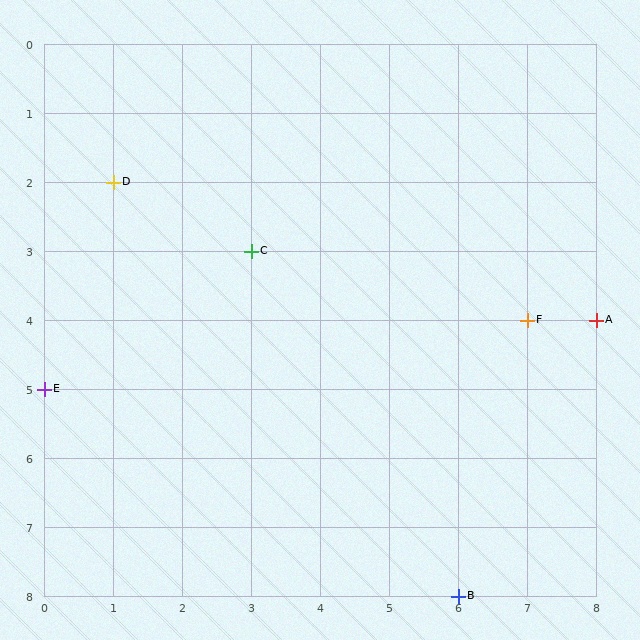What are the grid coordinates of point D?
Point D is at grid coordinates (1, 2).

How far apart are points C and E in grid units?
Points C and E are 3 columns and 2 rows apart (about 3.6 grid units diagonally).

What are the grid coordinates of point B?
Point B is at grid coordinates (6, 8).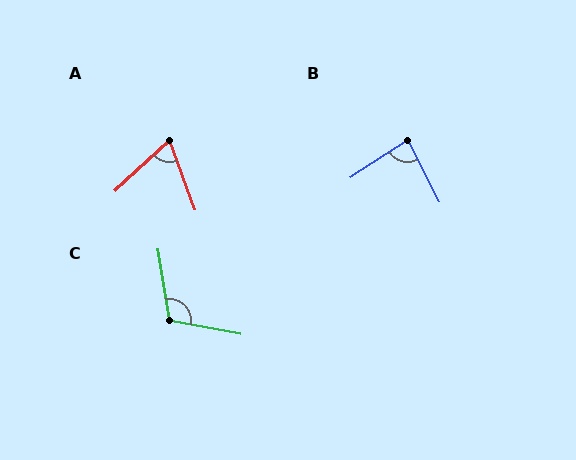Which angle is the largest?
C, at approximately 110 degrees.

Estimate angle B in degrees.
Approximately 83 degrees.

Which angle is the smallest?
A, at approximately 67 degrees.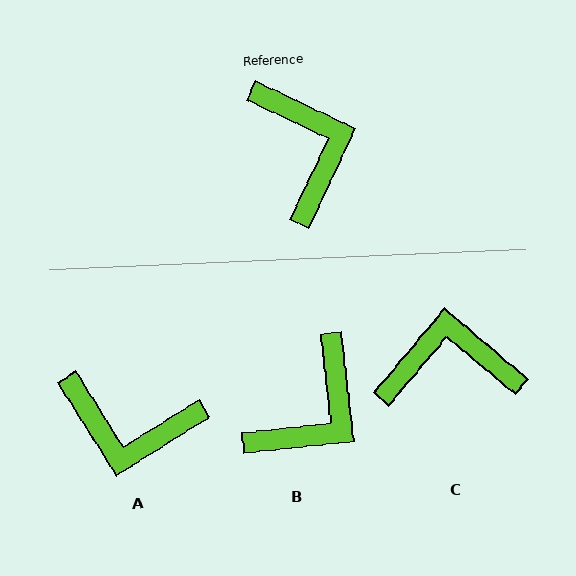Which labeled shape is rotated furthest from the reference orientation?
A, about 123 degrees away.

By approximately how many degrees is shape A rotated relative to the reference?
Approximately 123 degrees clockwise.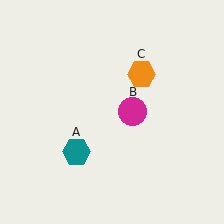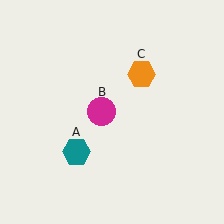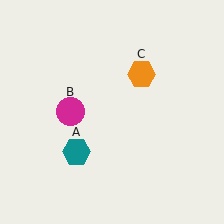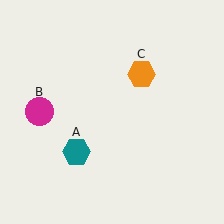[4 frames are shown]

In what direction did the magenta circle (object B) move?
The magenta circle (object B) moved left.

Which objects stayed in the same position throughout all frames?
Teal hexagon (object A) and orange hexagon (object C) remained stationary.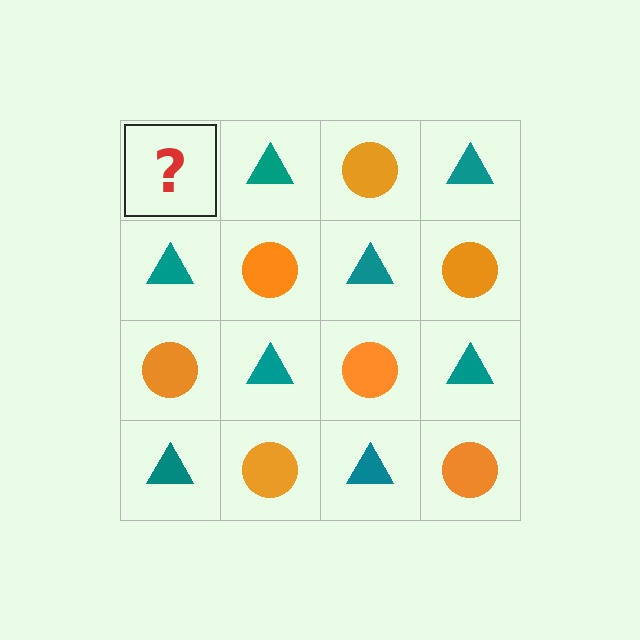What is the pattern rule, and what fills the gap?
The rule is that it alternates orange circle and teal triangle in a checkerboard pattern. The gap should be filled with an orange circle.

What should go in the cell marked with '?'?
The missing cell should contain an orange circle.